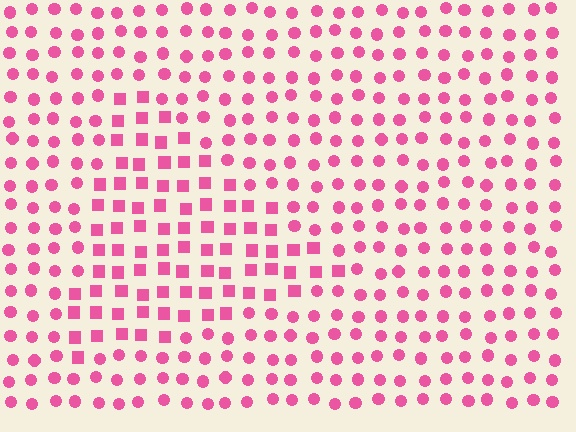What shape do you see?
I see a triangle.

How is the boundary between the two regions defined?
The boundary is defined by a change in element shape: squares inside vs. circles outside. All elements share the same color and spacing.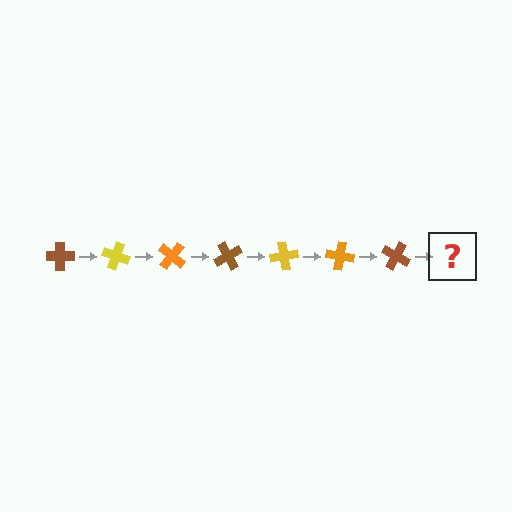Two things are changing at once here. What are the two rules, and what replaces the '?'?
The two rules are that it rotates 20 degrees each step and the color cycles through brown, yellow, and orange. The '?' should be a yellow cross, rotated 140 degrees from the start.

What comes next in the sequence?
The next element should be a yellow cross, rotated 140 degrees from the start.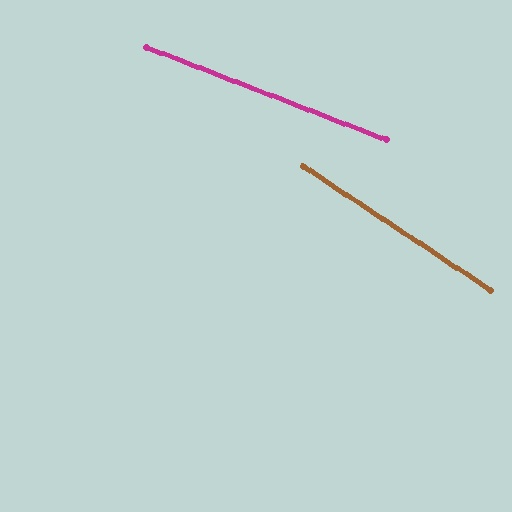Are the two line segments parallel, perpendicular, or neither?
Neither parallel nor perpendicular — they differ by about 12°.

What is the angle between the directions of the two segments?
Approximately 12 degrees.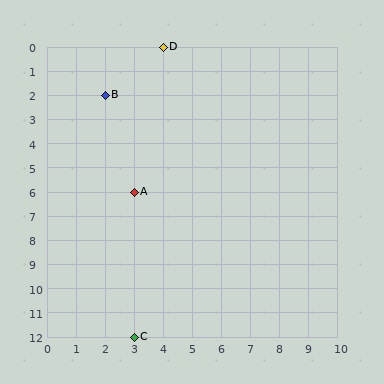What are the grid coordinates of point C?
Point C is at grid coordinates (3, 12).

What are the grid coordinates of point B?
Point B is at grid coordinates (2, 2).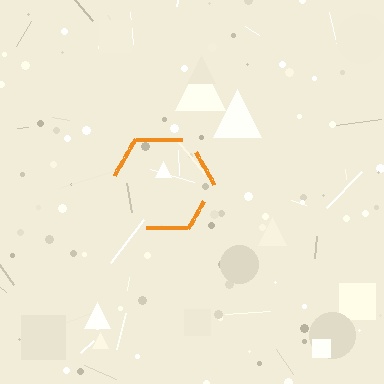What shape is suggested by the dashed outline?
The dashed outline suggests a hexagon.